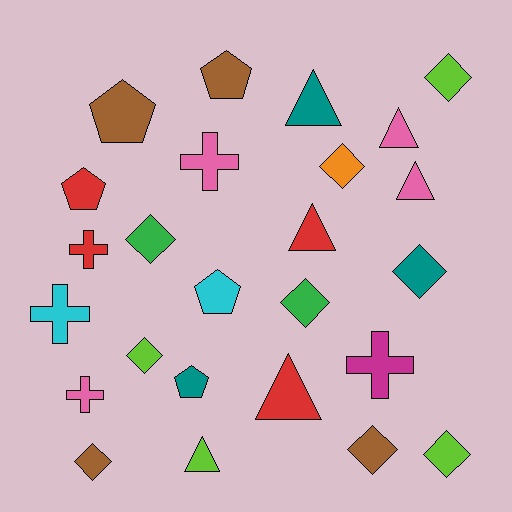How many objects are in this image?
There are 25 objects.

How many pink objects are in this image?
There are 4 pink objects.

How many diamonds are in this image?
There are 9 diamonds.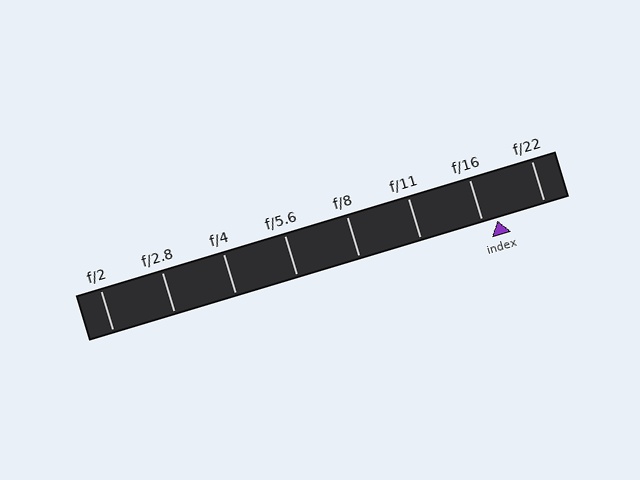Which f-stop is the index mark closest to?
The index mark is closest to f/16.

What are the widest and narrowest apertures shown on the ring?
The widest aperture shown is f/2 and the narrowest is f/22.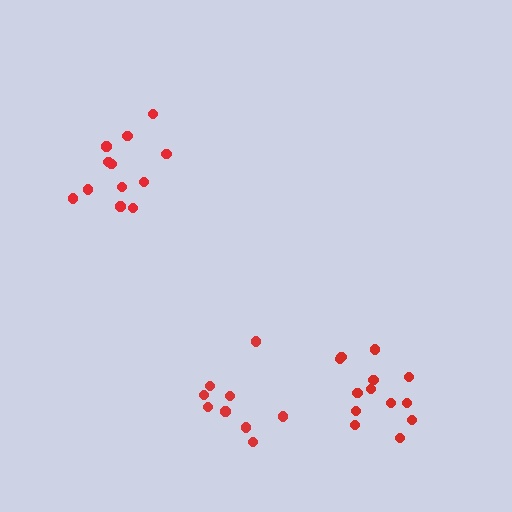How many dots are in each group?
Group 1: 12 dots, Group 2: 9 dots, Group 3: 13 dots (34 total).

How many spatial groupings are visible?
There are 3 spatial groupings.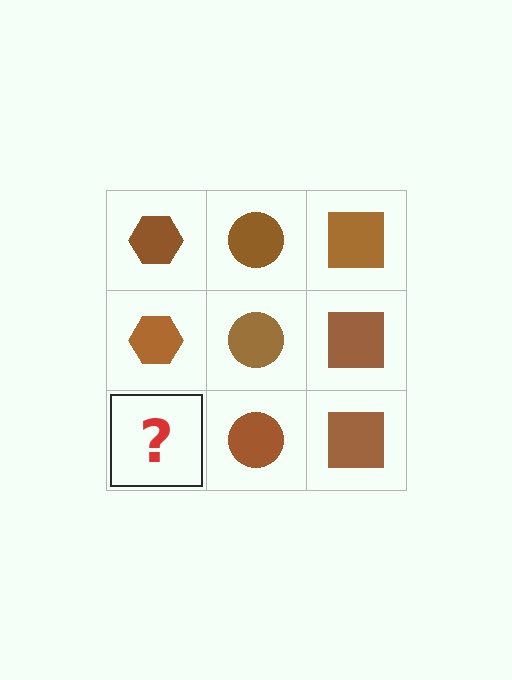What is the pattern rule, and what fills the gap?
The rule is that each column has a consistent shape. The gap should be filled with a brown hexagon.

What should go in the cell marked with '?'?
The missing cell should contain a brown hexagon.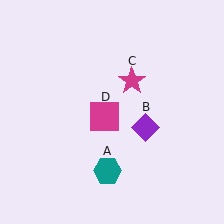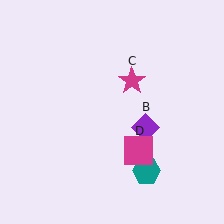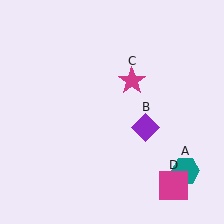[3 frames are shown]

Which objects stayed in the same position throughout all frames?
Purple diamond (object B) and magenta star (object C) remained stationary.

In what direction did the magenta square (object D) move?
The magenta square (object D) moved down and to the right.